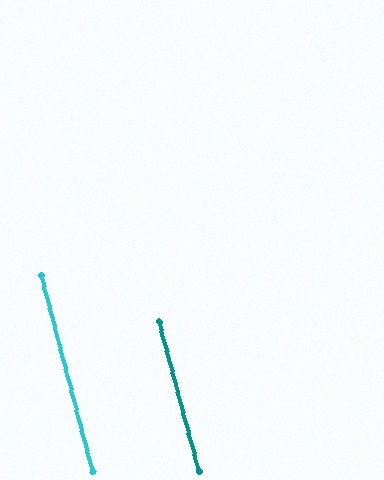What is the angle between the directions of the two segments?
Approximately 0 degrees.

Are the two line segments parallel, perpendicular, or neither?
Parallel — their directions differ by only 0.1°.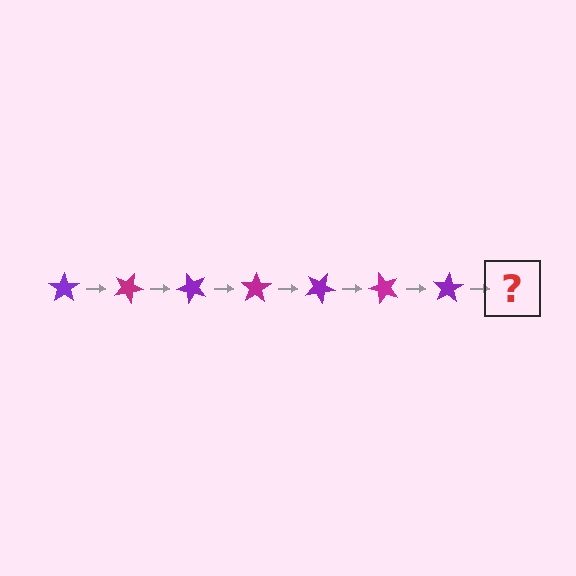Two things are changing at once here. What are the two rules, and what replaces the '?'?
The two rules are that it rotates 25 degrees each step and the color cycles through purple and magenta. The '?' should be a magenta star, rotated 175 degrees from the start.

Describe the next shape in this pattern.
It should be a magenta star, rotated 175 degrees from the start.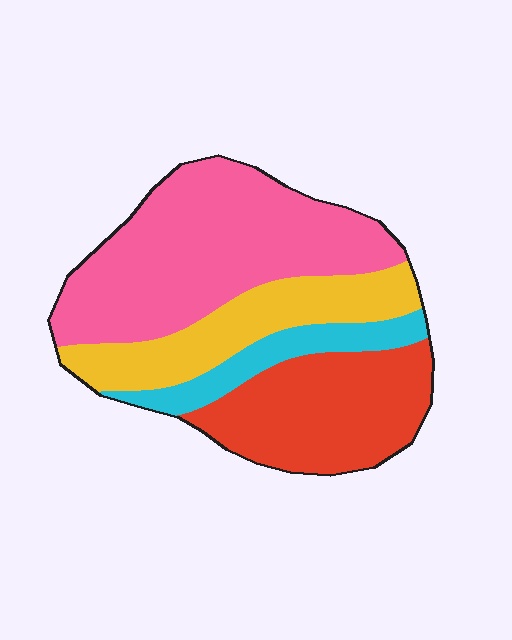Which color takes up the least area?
Cyan, at roughly 10%.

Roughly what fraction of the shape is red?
Red covers 26% of the shape.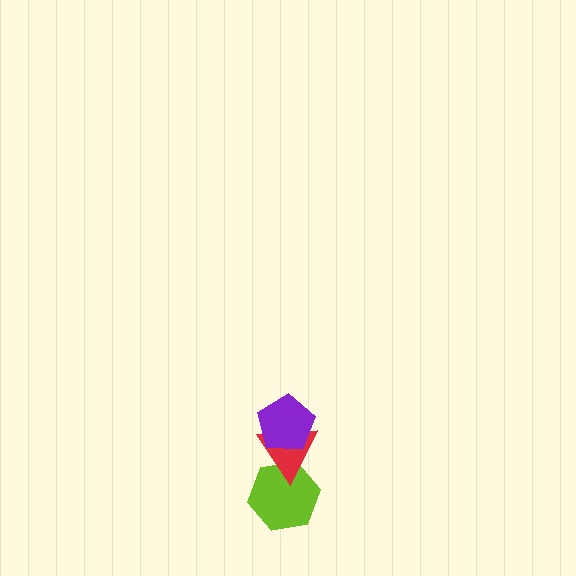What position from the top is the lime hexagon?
The lime hexagon is 3rd from the top.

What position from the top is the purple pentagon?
The purple pentagon is 1st from the top.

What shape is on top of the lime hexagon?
The red triangle is on top of the lime hexagon.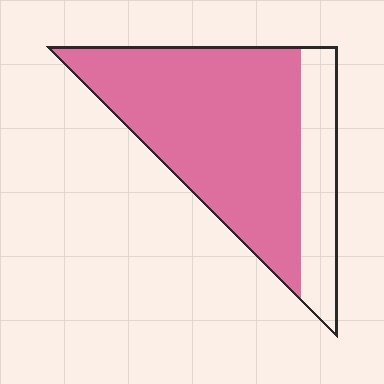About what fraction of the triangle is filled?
About three quarters (3/4).